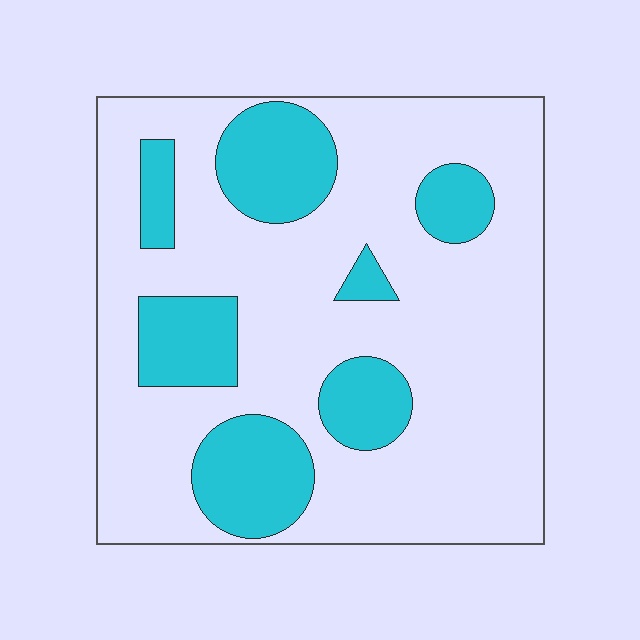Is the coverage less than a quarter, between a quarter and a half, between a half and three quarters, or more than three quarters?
Between a quarter and a half.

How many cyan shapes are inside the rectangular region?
7.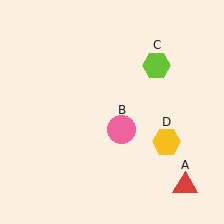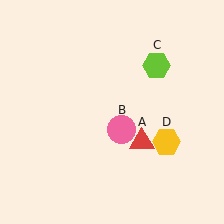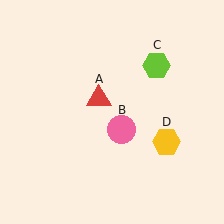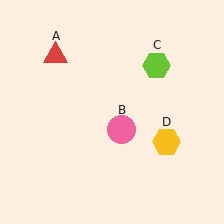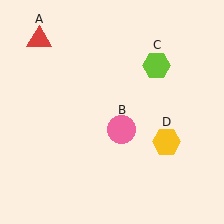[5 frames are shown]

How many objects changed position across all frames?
1 object changed position: red triangle (object A).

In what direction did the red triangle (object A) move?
The red triangle (object A) moved up and to the left.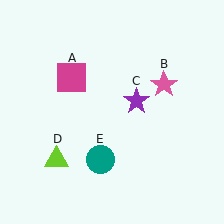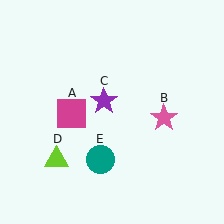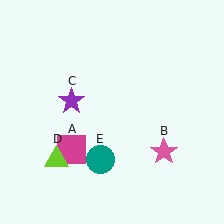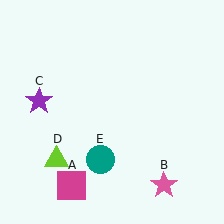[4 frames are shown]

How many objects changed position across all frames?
3 objects changed position: magenta square (object A), pink star (object B), purple star (object C).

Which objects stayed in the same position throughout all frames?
Lime triangle (object D) and teal circle (object E) remained stationary.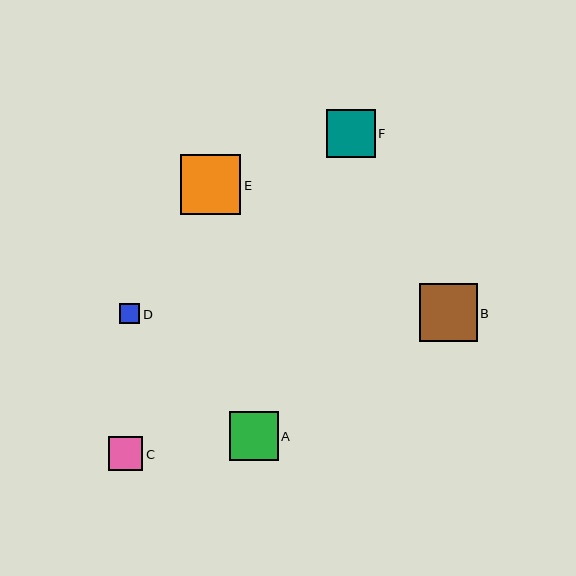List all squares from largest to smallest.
From largest to smallest: E, B, A, F, C, D.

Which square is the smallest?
Square D is the smallest with a size of approximately 20 pixels.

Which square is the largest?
Square E is the largest with a size of approximately 60 pixels.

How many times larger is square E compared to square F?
Square E is approximately 1.2 times the size of square F.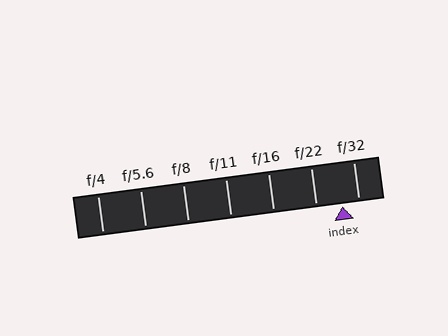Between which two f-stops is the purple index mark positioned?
The index mark is between f/22 and f/32.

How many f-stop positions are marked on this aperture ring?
There are 7 f-stop positions marked.